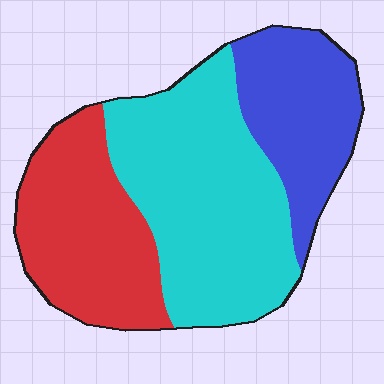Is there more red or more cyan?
Cyan.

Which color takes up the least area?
Blue, at roughly 25%.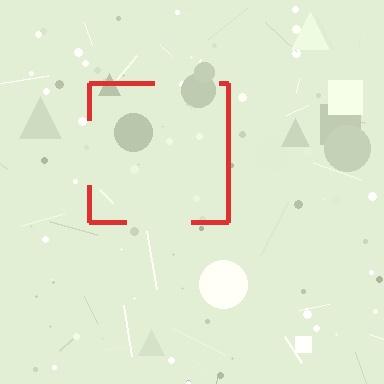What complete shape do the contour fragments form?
The contour fragments form a square.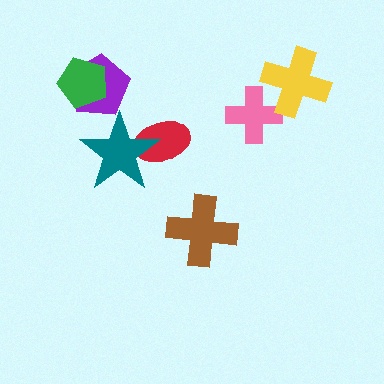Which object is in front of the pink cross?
The yellow cross is in front of the pink cross.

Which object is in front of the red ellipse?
The teal star is in front of the red ellipse.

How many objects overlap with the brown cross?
0 objects overlap with the brown cross.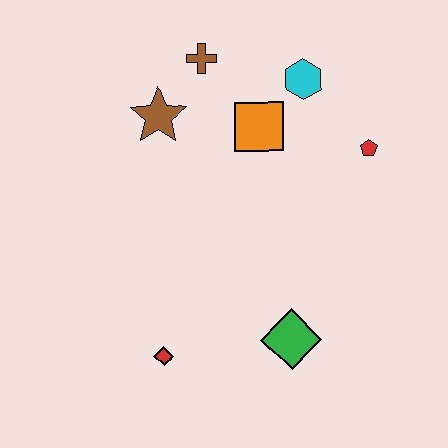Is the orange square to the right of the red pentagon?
No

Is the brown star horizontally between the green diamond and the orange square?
No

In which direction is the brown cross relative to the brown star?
The brown cross is above the brown star.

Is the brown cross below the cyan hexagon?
No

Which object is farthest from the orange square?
The red diamond is farthest from the orange square.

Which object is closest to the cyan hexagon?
The orange square is closest to the cyan hexagon.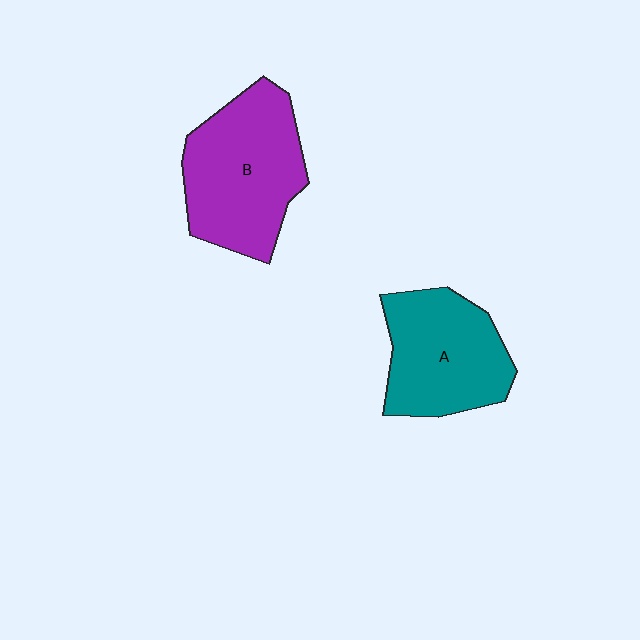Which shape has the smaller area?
Shape A (teal).